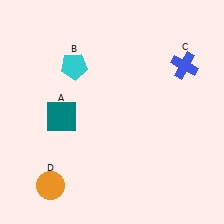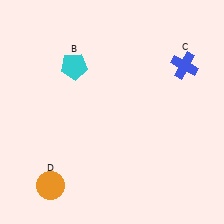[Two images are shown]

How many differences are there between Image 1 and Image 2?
There is 1 difference between the two images.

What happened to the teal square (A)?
The teal square (A) was removed in Image 2. It was in the bottom-left area of Image 1.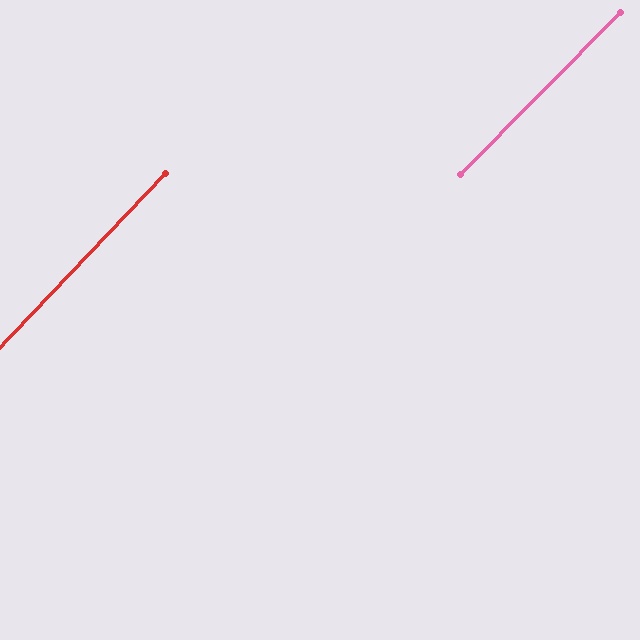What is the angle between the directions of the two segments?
Approximately 1 degree.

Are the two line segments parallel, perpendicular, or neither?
Parallel — their directions differ by only 0.9°.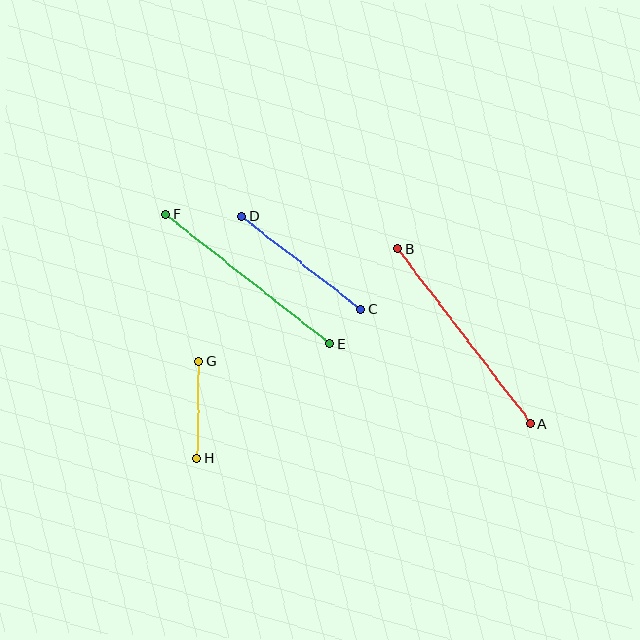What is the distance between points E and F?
The distance is approximately 210 pixels.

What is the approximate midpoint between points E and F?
The midpoint is at approximately (248, 279) pixels.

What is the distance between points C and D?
The distance is approximately 152 pixels.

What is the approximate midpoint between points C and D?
The midpoint is at approximately (301, 263) pixels.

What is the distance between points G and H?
The distance is approximately 97 pixels.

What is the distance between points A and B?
The distance is approximately 219 pixels.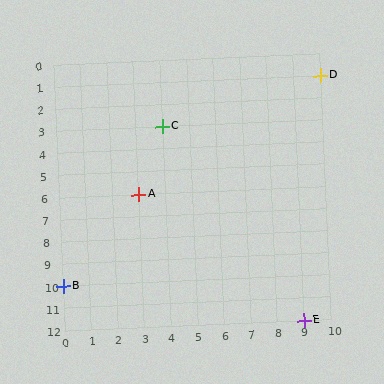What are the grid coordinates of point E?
Point E is at grid coordinates (9, 12).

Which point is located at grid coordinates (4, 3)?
Point C is at (4, 3).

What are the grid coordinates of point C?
Point C is at grid coordinates (4, 3).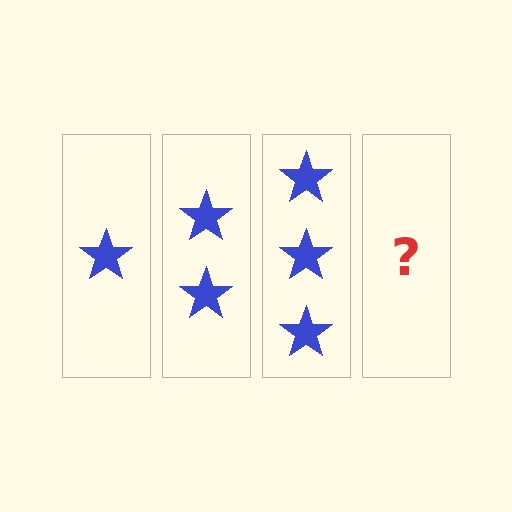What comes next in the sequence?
The next element should be 4 stars.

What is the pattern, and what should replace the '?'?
The pattern is that each step adds one more star. The '?' should be 4 stars.